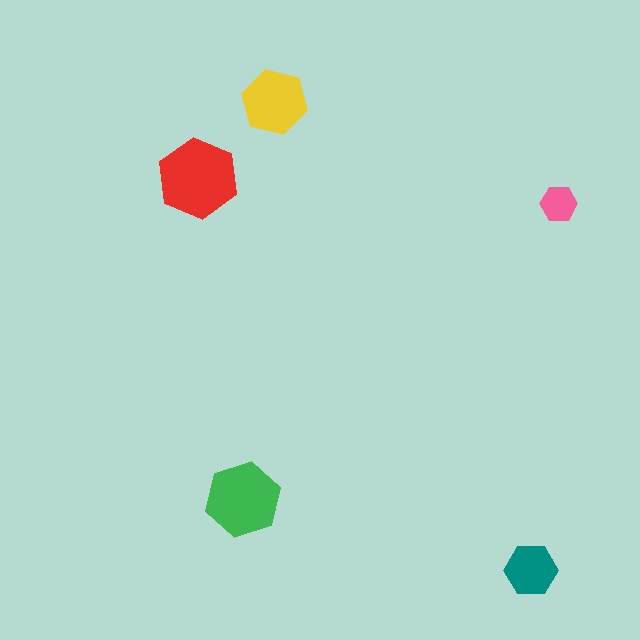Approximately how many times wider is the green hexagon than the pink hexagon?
About 2 times wider.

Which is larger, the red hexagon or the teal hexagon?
The red one.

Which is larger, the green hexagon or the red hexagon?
The red one.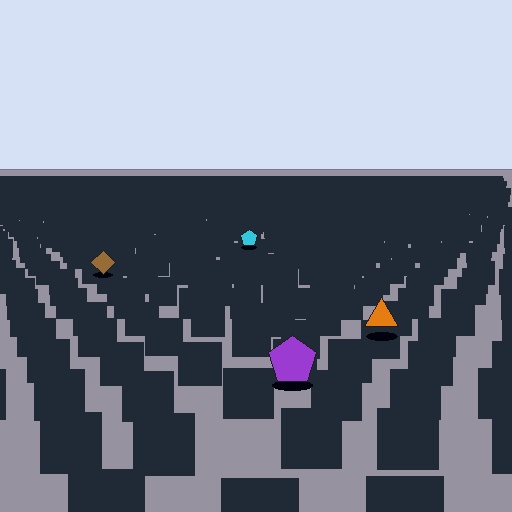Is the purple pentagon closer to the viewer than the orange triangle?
Yes. The purple pentagon is closer — you can tell from the texture gradient: the ground texture is coarser near it.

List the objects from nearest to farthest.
From nearest to farthest: the purple pentagon, the orange triangle, the brown diamond, the cyan pentagon.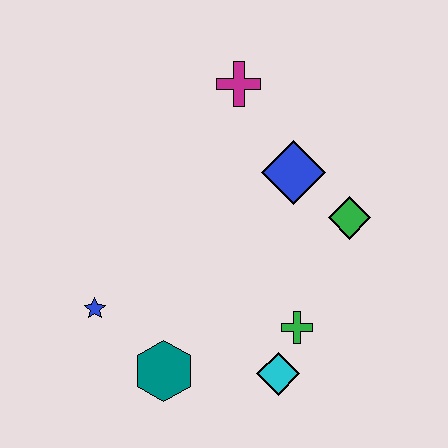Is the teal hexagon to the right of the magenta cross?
No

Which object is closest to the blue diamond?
The green diamond is closest to the blue diamond.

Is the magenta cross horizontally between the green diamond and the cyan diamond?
No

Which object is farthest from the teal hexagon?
The magenta cross is farthest from the teal hexagon.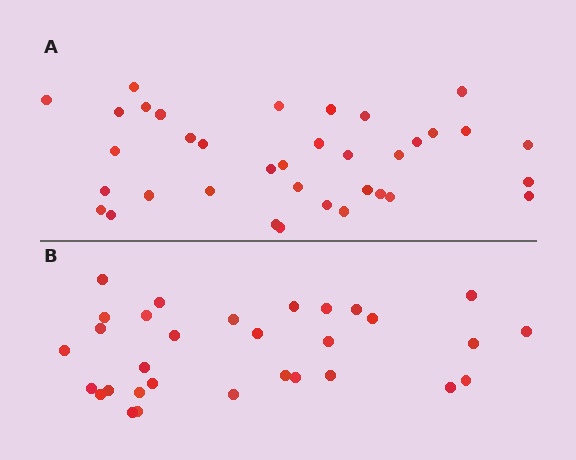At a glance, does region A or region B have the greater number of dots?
Region A (the top region) has more dots.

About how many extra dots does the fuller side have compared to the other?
Region A has about 5 more dots than region B.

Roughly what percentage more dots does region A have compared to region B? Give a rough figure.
About 15% more.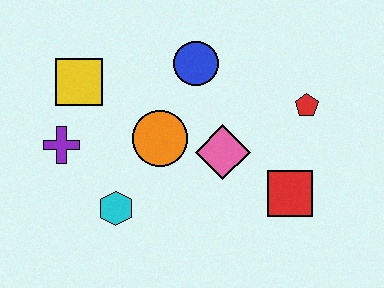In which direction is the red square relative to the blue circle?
The red square is below the blue circle.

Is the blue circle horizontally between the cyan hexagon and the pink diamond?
Yes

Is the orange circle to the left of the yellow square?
No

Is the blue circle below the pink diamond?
No